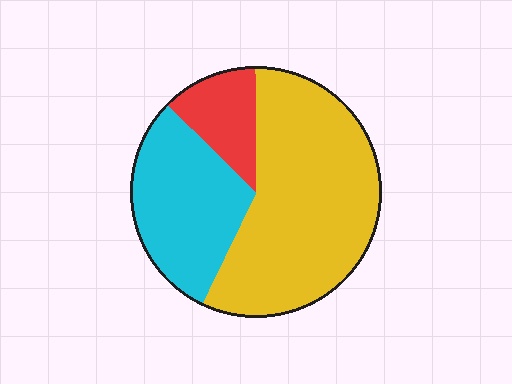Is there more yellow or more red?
Yellow.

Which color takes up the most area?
Yellow, at roughly 55%.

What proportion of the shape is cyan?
Cyan takes up between a quarter and a half of the shape.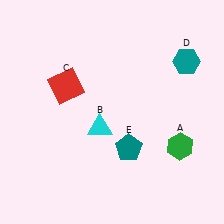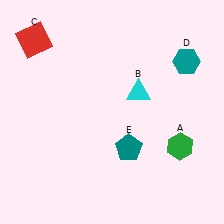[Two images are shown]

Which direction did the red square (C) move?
The red square (C) moved up.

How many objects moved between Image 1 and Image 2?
2 objects moved between the two images.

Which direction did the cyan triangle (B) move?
The cyan triangle (B) moved right.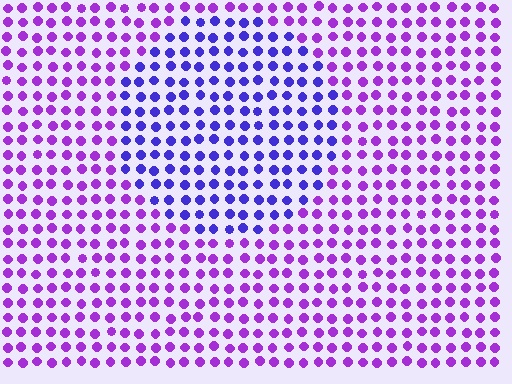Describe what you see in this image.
The image is filled with small purple elements in a uniform arrangement. A circle-shaped region is visible where the elements are tinted to a slightly different hue, forming a subtle color boundary.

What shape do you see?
I see a circle.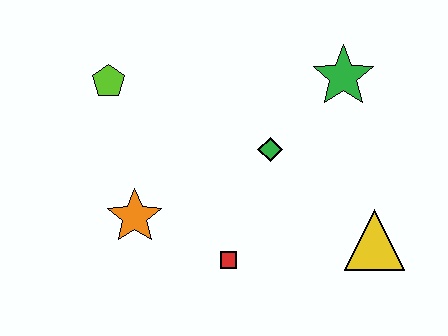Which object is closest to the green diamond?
The green star is closest to the green diamond.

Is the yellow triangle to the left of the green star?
No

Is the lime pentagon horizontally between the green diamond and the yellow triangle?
No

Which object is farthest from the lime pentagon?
The yellow triangle is farthest from the lime pentagon.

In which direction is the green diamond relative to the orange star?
The green diamond is to the right of the orange star.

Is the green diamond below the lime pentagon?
Yes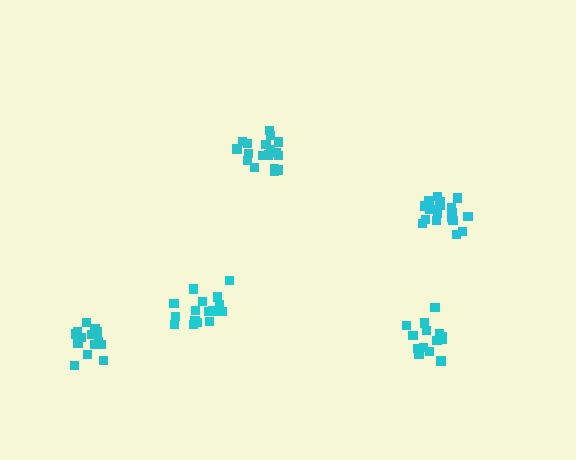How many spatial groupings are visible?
There are 5 spatial groupings.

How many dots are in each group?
Group 1: 20 dots, Group 2: 19 dots, Group 3: 16 dots, Group 4: 14 dots, Group 5: 16 dots (85 total).